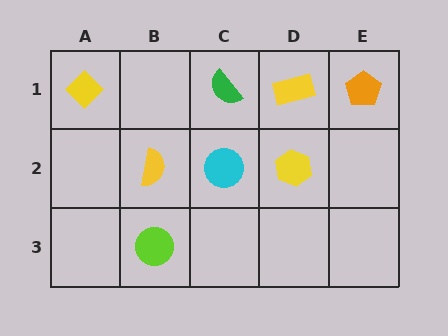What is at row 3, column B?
A lime circle.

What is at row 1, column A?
A yellow diamond.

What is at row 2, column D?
A yellow hexagon.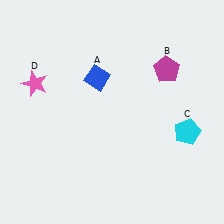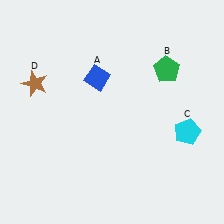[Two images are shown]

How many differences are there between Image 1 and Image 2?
There are 2 differences between the two images.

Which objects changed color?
B changed from magenta to green. D changed from pink to brown.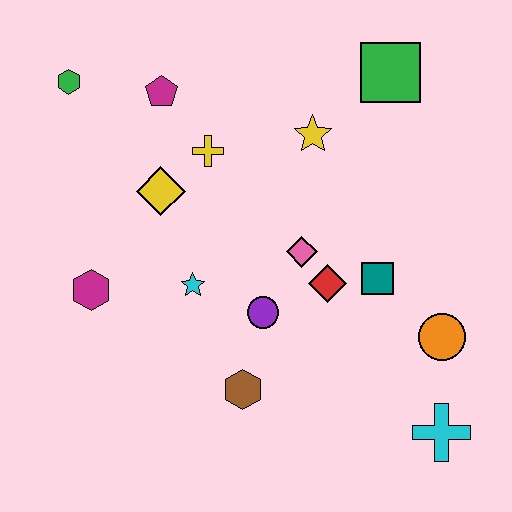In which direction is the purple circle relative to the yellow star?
The purple circle is below the yellow star.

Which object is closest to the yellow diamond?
The yellow cross is closest to the yellow diamond.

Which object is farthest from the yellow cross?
The cyan cross is farthest from the yellow cross.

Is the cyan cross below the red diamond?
Yes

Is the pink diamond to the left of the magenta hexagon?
No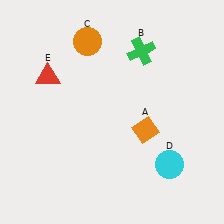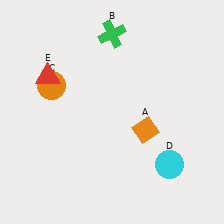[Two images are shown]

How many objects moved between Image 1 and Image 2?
2 objects moved between the two images.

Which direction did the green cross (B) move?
The green cross (B) moved left.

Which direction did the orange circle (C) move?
The orange circle (C) moved down.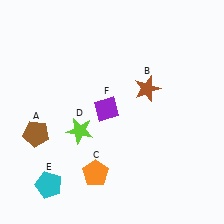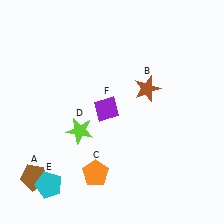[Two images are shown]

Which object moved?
The brown pentagon (A) moved down.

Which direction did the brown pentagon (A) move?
The brown pentagon (A) moved down.